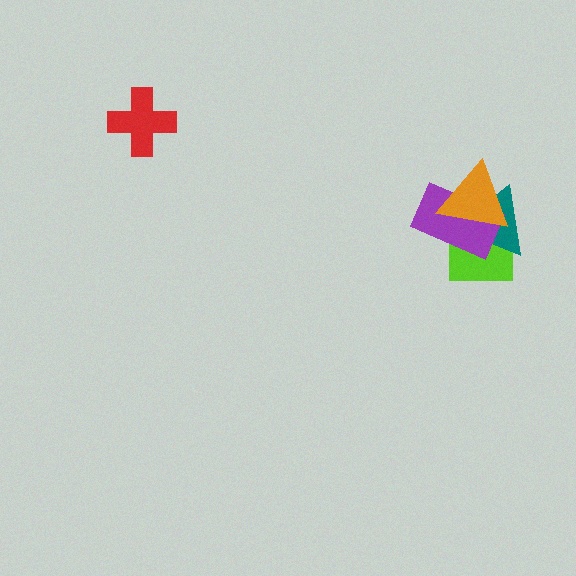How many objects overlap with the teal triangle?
3 objects overlap with the teal triangle.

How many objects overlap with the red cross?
0 objects overlap with the red cross.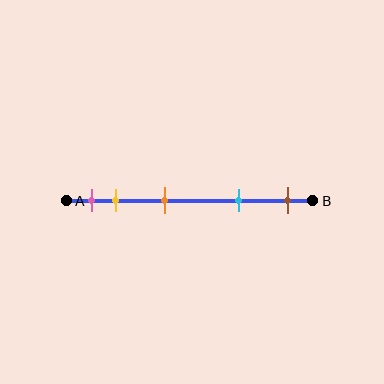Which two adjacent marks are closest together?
The pink and yellow marks are the closest adjacent pair.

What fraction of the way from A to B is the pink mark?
The pink mark is approximately 10% (0.1) of the way from A to B.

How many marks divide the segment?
There are 5 marks dividing the segment.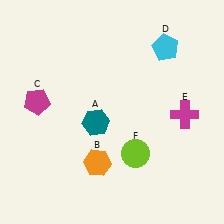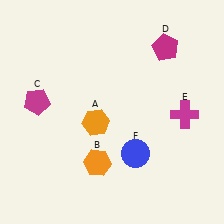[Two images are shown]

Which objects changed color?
A changed from teal to orange. D changed from cyan to magenta. F changed from lime to blue.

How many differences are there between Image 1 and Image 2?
There are 3 differences between the two images.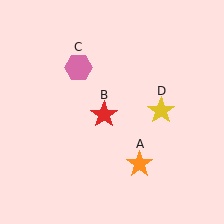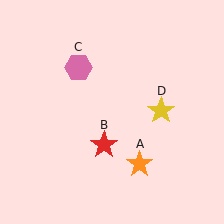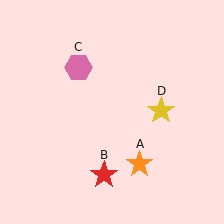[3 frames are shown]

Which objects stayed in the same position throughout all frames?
Orange star (object A) and pink hexagon (object C) and yellow star (object D) remained stationary.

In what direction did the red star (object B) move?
The red star (object B) moved down.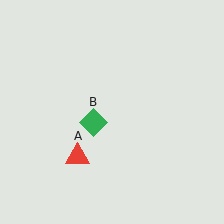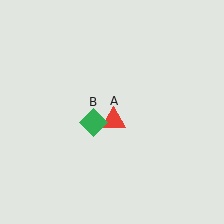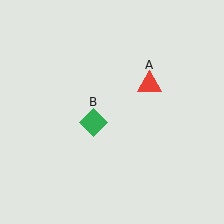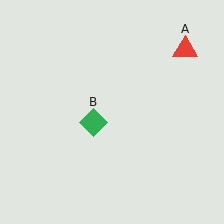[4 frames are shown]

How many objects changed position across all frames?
1 object changed position: red triangle (object A).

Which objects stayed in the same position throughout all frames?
Green diamond (object B) remained stationary.